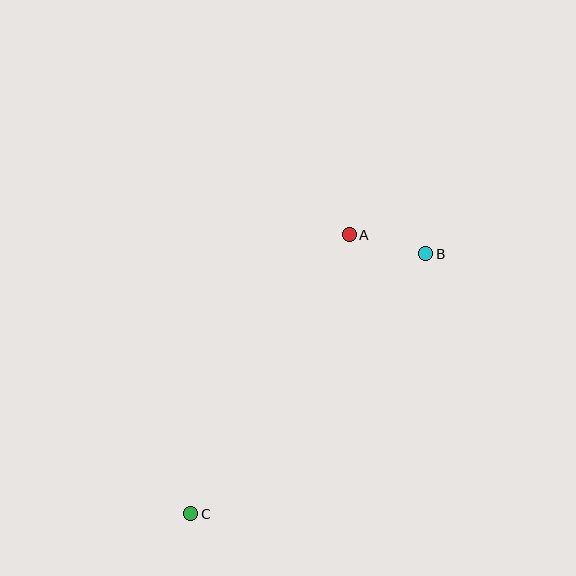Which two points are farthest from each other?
Points B and C are farthest from each other.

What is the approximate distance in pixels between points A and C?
The distance between A and C is approximately 321 pixels.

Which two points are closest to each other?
Points A and B are closest to each other.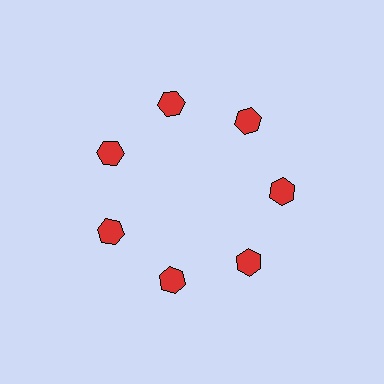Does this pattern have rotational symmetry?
Yes, this pattern has 7-fold rotational symmetry. It looks the same after rotating 51 degrees around the center.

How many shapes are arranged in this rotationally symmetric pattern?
There are 7 shapes, arranged in 7 groups of 1.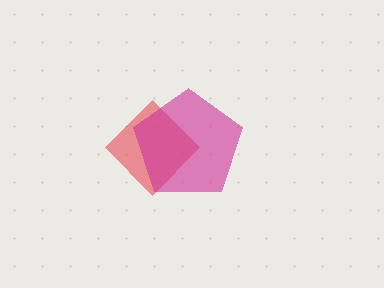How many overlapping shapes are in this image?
There are 2 overlapping shapes in the image.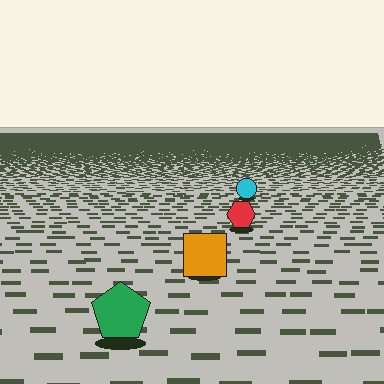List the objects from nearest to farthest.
From nearest to farthest: the green pentagon, the orange square, the red hexagon, the cyan circle.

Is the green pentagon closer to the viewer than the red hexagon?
Yes. The green pentagon is closer — you can tell from the texture gradient: the ground texture is coarser near it.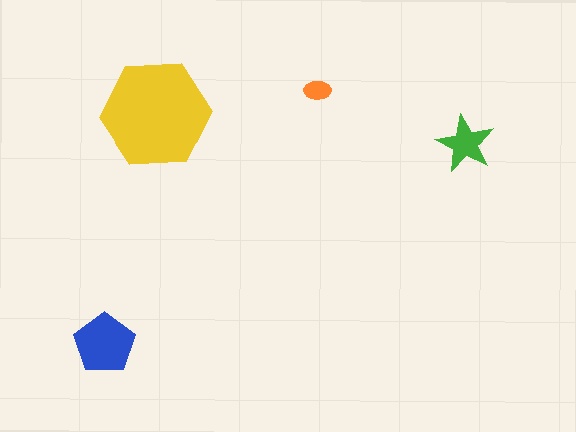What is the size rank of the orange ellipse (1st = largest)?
4th.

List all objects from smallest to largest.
The orange ellipse, the green star, the blue pentagon, the yellow hexagon.